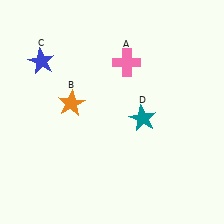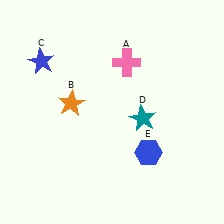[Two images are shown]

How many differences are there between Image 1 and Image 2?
There is 1 difference between the two images.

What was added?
A blue hexagon (E) was added in Image 2.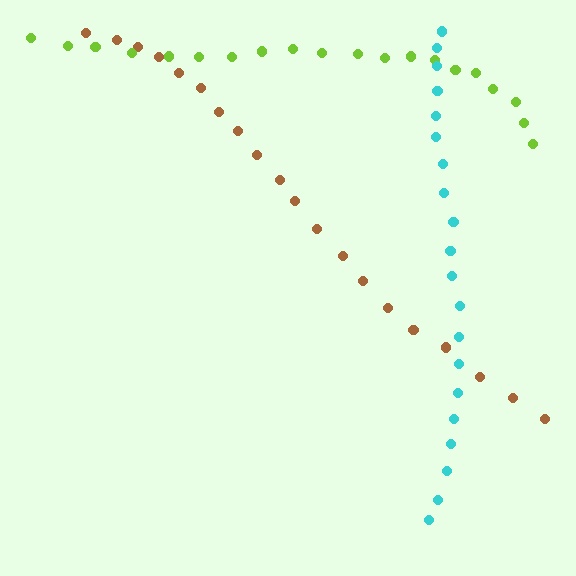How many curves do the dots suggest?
There are 3 distinct paths.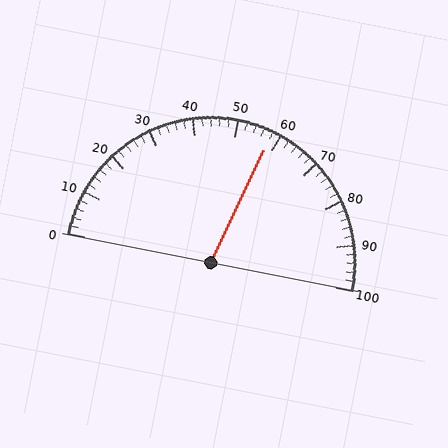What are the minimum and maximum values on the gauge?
The gauge ranges from 0 to 100.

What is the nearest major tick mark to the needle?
The nearest major tick mark is 60.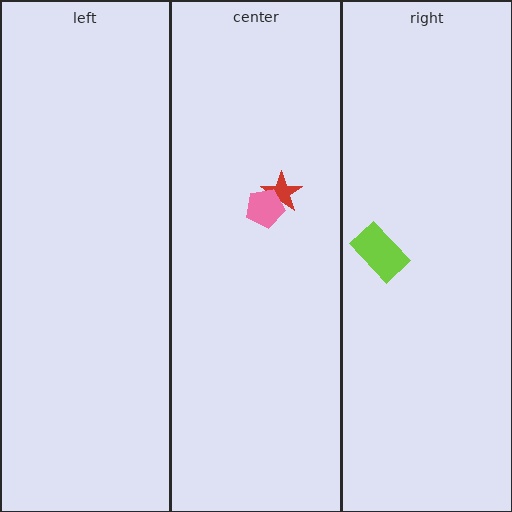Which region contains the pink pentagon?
The center region.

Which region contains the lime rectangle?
The right region.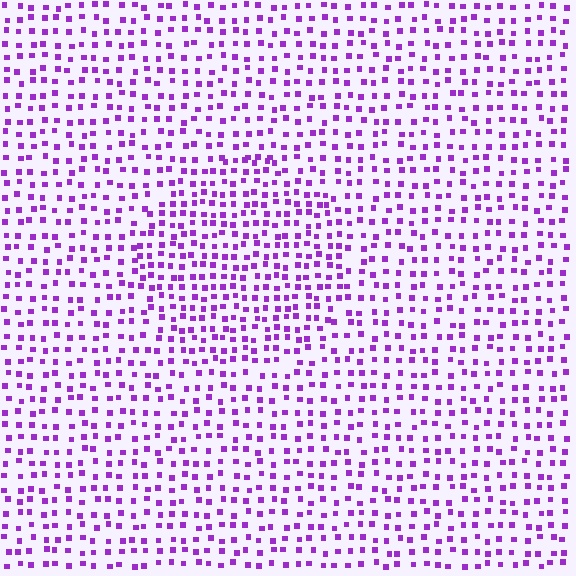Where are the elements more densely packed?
The elements are more densely packed inside the circle boundary.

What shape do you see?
I see a circle.